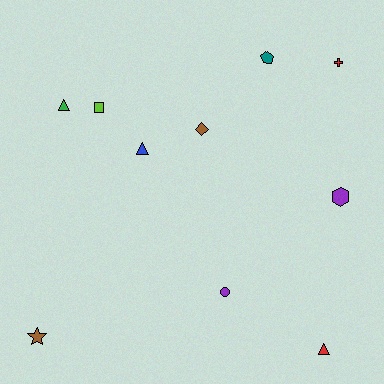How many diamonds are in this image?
There is 1 diamond.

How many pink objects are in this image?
There are no pink objects.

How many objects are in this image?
There are 10 objects.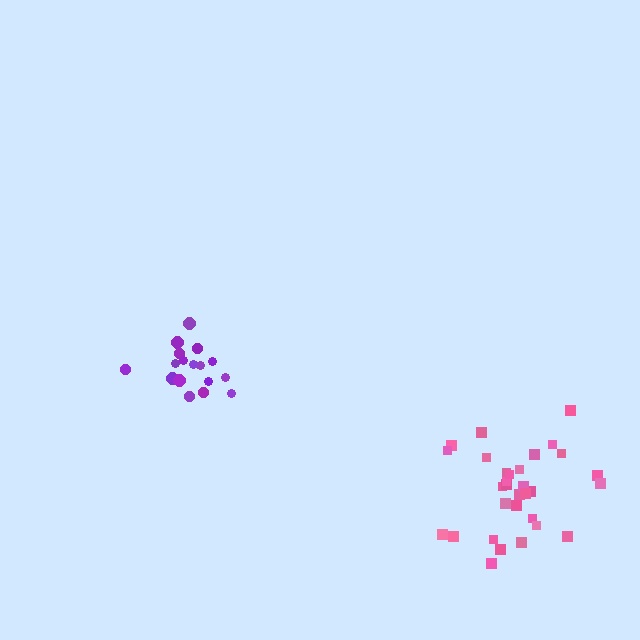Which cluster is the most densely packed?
Purple.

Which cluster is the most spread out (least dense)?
Pink.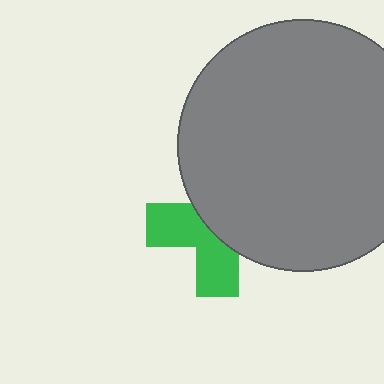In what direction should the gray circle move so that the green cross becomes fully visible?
The gray circle should move toward the upper-right. That is the shortest direction to clear the overlap and leave the green cross fully visible.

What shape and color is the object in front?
The object in front is a gray circle.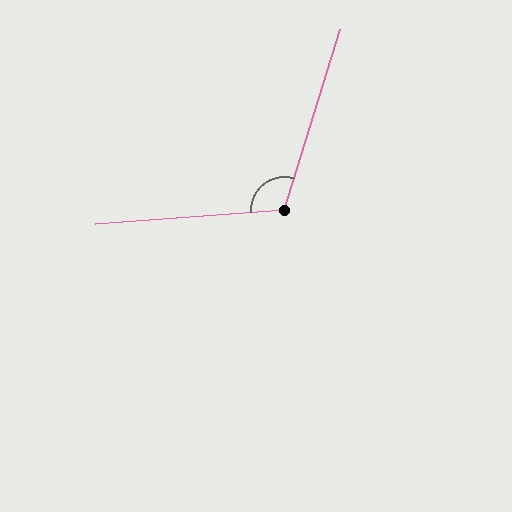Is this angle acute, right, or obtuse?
It is obtuse.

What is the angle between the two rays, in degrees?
Approximately 112 degrees.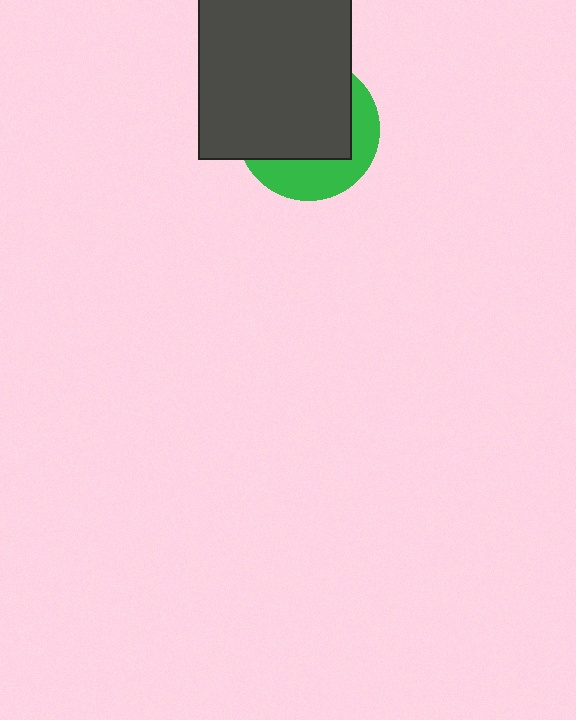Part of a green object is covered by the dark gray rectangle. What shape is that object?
It is a circle.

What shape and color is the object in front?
The object in front is a dark gray rectangle.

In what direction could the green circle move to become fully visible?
The green circle could move toward the lower-right. That would shift it out from behind the dark gray rectangle entirely.